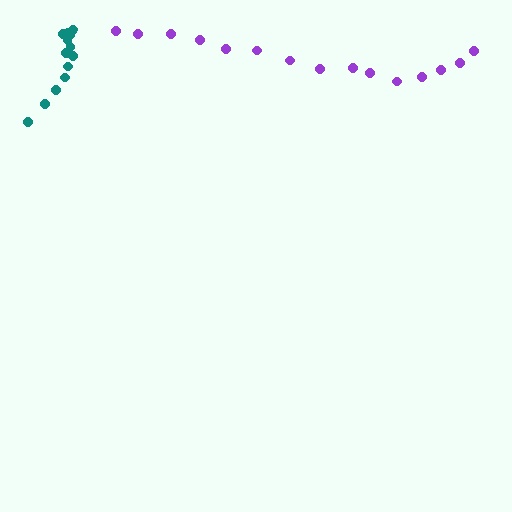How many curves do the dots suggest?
There are 2 distinct paths.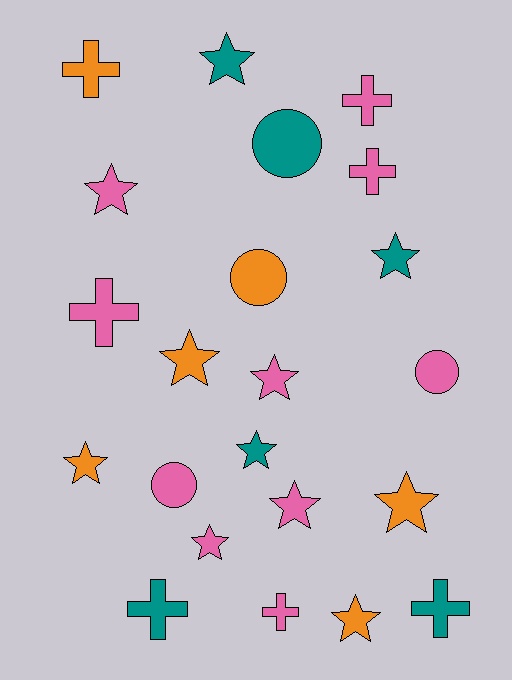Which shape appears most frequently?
Star, with 11 objects.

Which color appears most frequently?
Pink, with 10 objects.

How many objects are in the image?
There are 22 objects.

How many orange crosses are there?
There is 1 orange cross.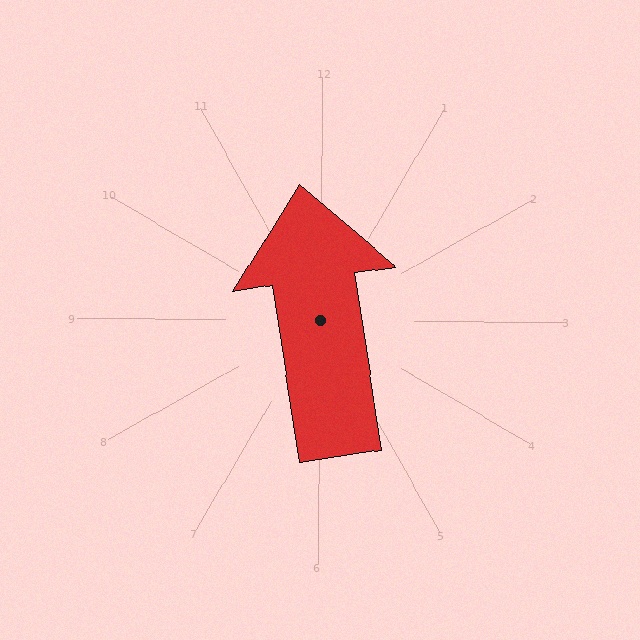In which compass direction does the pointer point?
North.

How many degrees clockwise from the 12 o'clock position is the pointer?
Approximately 351 degrees.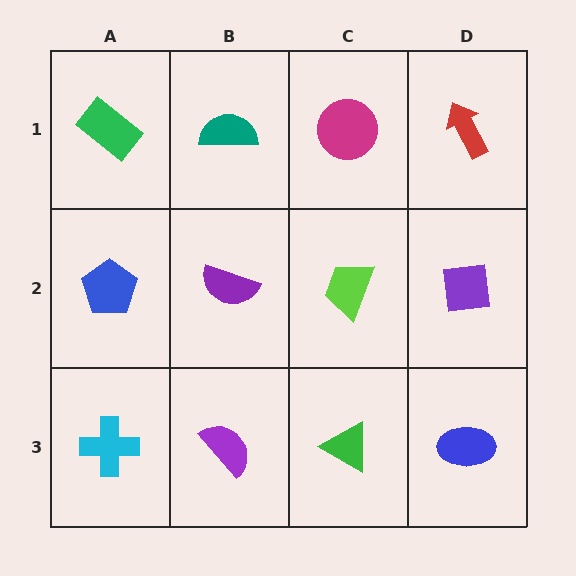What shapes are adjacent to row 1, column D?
A purple square (row 2, column D), a magenta circle (row 1, column C).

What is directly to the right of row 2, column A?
A purple semicircle.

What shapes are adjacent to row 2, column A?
A green rectangle (row 1, column A), a cyan cross (row 3, column A), a purple semicircle (row 2, column B).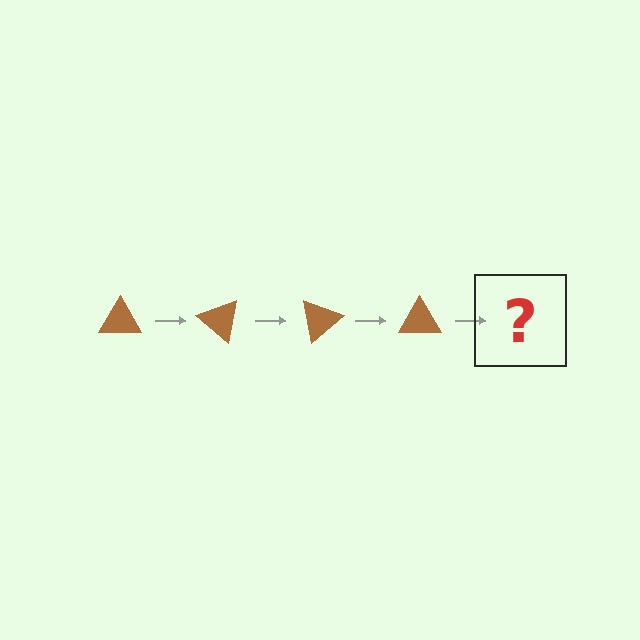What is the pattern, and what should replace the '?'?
The pattern is that the triangle rotates 40 degrees each step. The '?' should be a brown triangle rotated 160 degrees.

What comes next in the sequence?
The next element should be a brown triangle rotated 160 degrees.